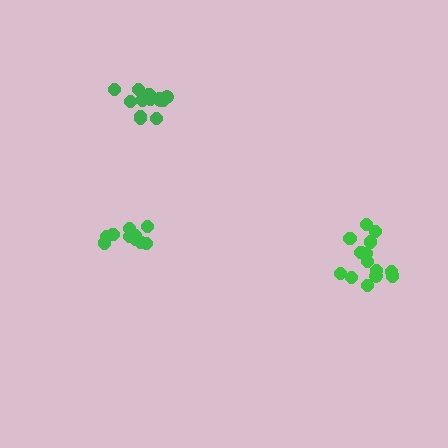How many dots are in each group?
Group 1: 14 dots, Group 2: 10 dots, Group 3: 13 dots (37 total).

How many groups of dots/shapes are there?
There are 3 groups.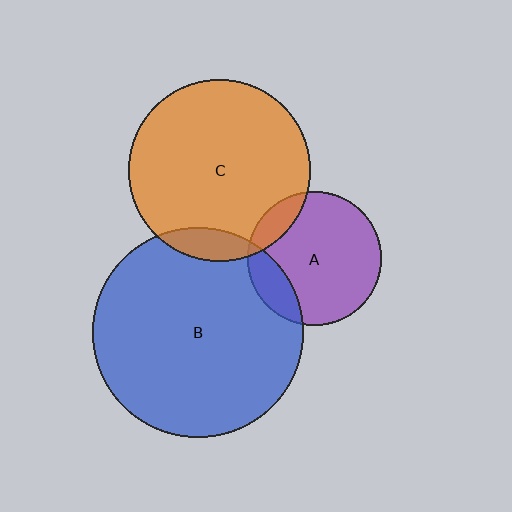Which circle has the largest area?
Circle B (blue).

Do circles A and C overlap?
Yes.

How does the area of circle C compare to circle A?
Approximately 1.8 times.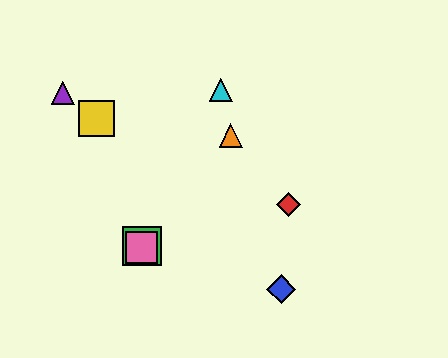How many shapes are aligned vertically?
2 shapes (the green square, the pink square) are aligned vertically.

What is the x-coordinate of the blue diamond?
The blue diamond is at x≈281.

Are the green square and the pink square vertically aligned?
Yes, both are at x≈142.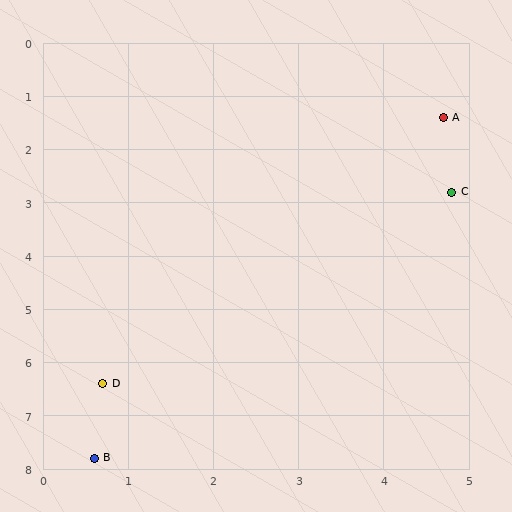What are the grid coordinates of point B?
Point B is at approximately (0.6, 7.8).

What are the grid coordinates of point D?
Point D is at approximately (0.7, 6.4).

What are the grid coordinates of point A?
Point A is at approximately (4.7, 1.4).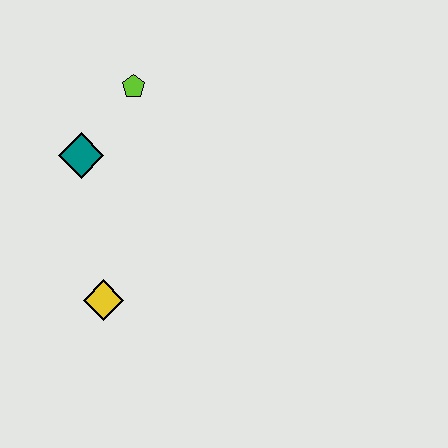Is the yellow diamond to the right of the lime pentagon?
No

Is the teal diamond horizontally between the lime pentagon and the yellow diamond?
No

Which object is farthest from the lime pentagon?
The yellow diamond is farthest from the lime pentagon.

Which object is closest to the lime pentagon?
The teal diamond is closest to the lime pentagon.